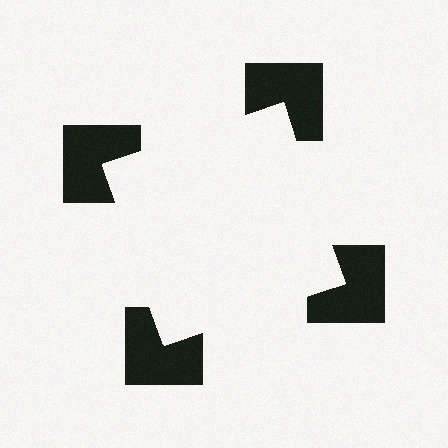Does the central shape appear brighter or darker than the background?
It typically appears slightly brighter than the background, even though no actual brightness change is drawn.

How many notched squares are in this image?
There are 4 — one at each vertex of the illusory square.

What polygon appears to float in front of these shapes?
An illusory square — its edges are inferred from the aligned wedge cuts in the notched squares, not physically drawn.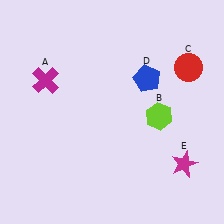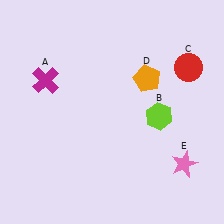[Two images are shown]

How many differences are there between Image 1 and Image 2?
There are 2 differences between the two images.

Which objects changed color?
D changed from blue to orange. E changed from magenta to pink.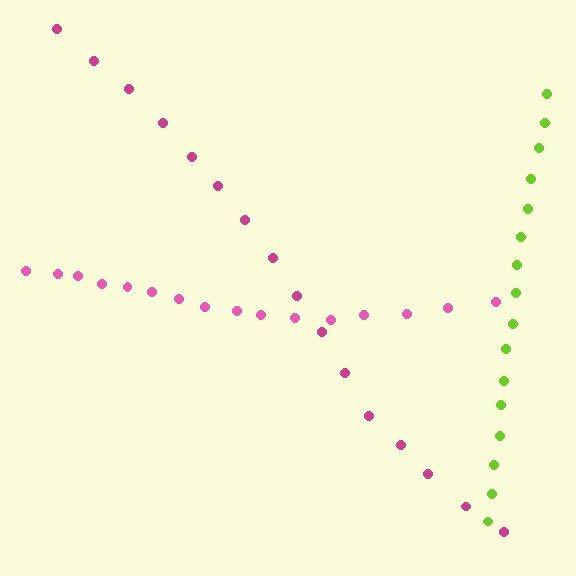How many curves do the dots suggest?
There are 3 distinct paths.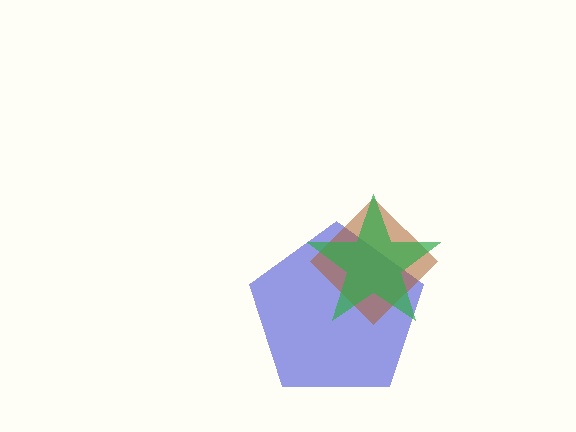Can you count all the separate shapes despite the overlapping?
Yes, there are 3 separate shapes.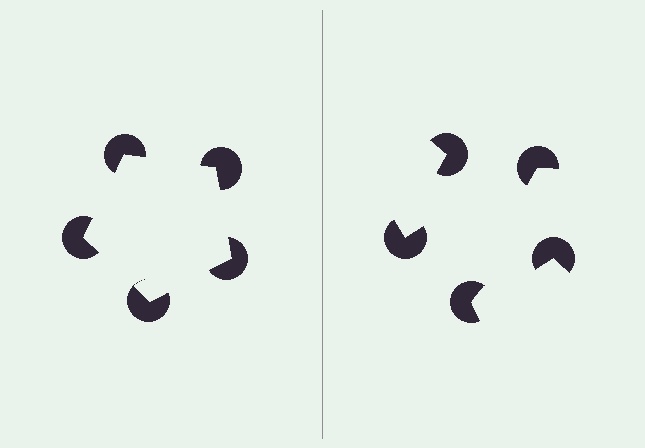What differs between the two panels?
The pac-man discs are positioned identically on both sides; only the wedge orientations differ. On the left they align to a pentagon; on the right they are misaligned.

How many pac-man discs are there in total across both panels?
10 — 5 on each side.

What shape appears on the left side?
An illusory pentagon.